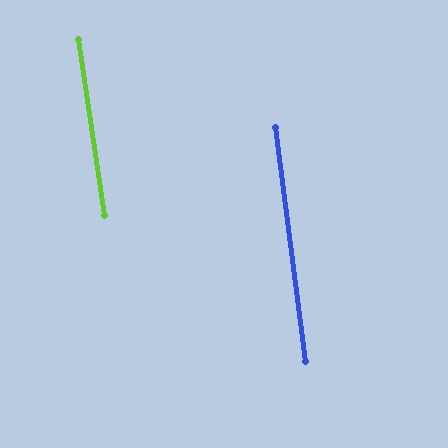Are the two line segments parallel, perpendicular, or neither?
Parallel — their directions differ by only 1.1°.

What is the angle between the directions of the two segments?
Approximately 1 degree.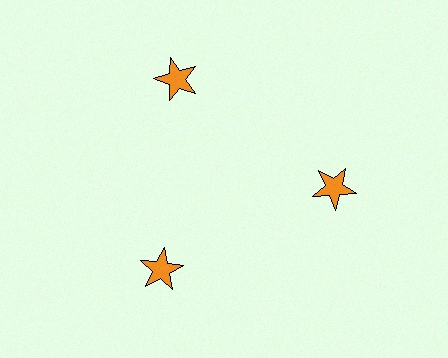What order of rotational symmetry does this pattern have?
This pattern has 3-fold rotational symmetry.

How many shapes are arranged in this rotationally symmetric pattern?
There are 3 shapes, arranged in 3 groups of 1.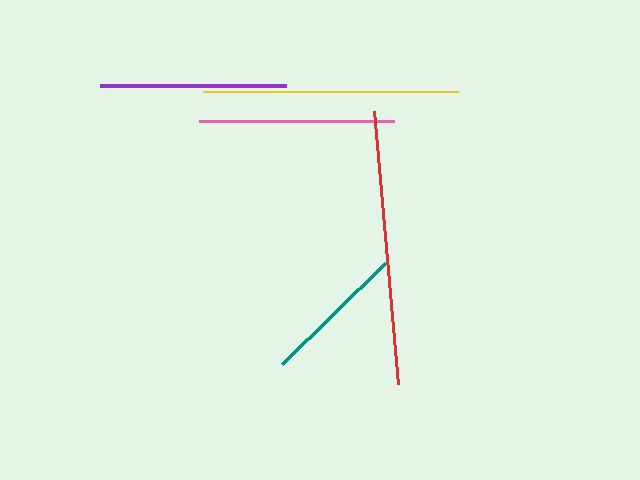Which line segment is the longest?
The red line is the longest at approximately 274 pixels.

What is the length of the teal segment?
The teal segment is approximately 144 pixels long.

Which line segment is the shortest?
The teal line is the shortest at approximately 144 pixels.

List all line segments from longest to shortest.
From longest to shortest: red, yellow, pink, purple, teal.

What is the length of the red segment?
The red segment is approximately 274 pixels long.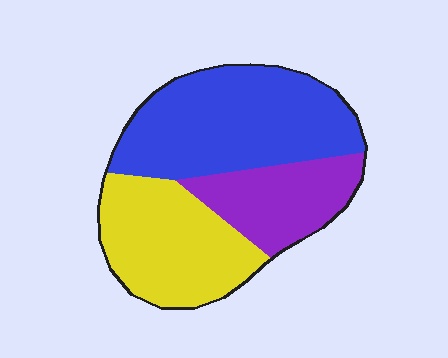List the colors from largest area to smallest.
From largest to smallest: blue, yellow, purple.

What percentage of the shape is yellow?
Yellow takes up about one third (1/3) of the shape.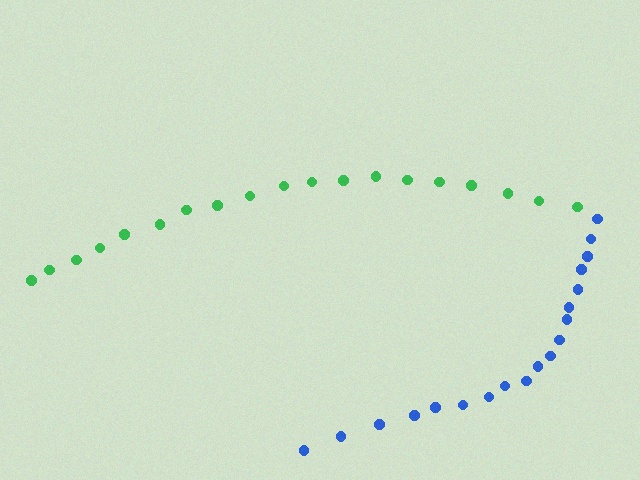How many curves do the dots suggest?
There are 2 distinct paths.